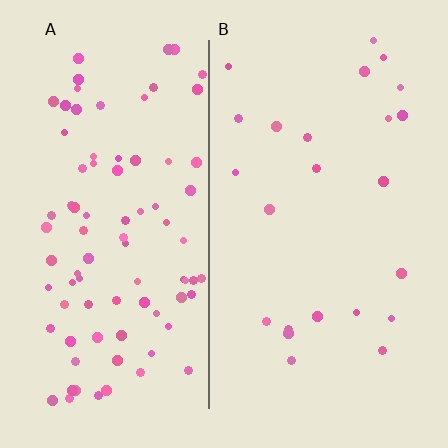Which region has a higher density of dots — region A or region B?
A (the left).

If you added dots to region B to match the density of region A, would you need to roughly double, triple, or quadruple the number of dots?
Approximately quadruple.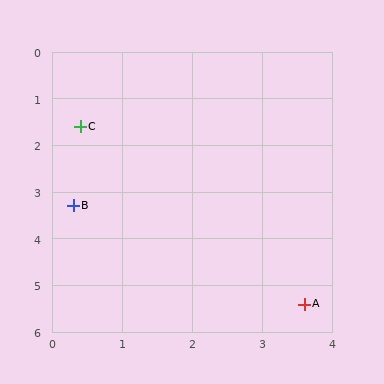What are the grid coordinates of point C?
Point C is at approximately (0.4, 1.6).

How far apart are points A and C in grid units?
Points A and C are about 5.0 grid units apart.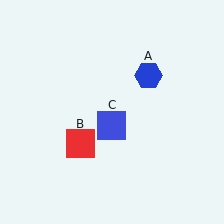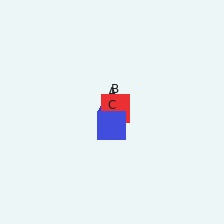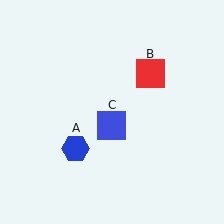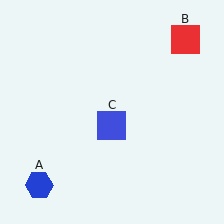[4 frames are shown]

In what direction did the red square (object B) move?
The red square (object B) moved up and to the right.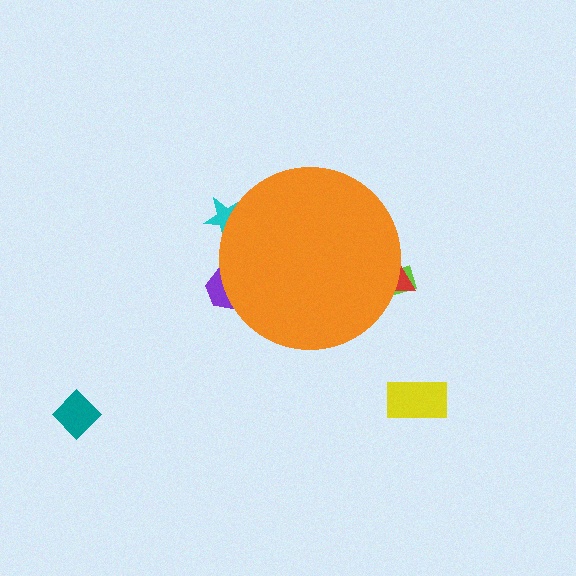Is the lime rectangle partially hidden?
Yes, the lime rectangle is partially hidden behind the orange circle.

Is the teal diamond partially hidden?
No, the teal diamond is fully visible.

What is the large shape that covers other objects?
An orange circle.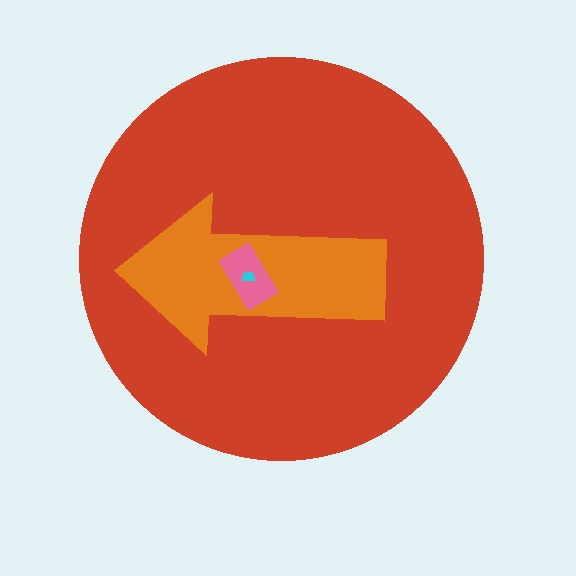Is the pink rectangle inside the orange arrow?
Yes.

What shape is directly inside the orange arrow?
The pink rectangle.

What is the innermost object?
The cyan trapezoid.